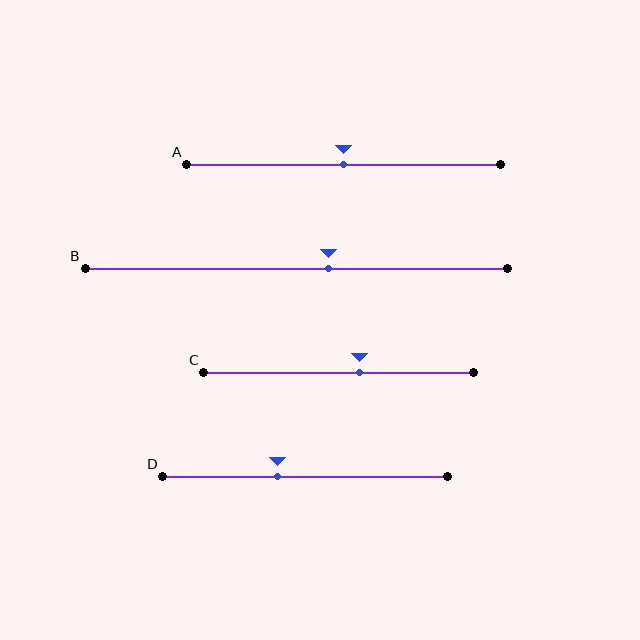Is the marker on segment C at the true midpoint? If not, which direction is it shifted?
No, the marker on segment C is shifted to the right by about 8% of the segment length.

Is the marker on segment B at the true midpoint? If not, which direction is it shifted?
No, the marker on segment B is shifted to the right by about 8% of the segment length.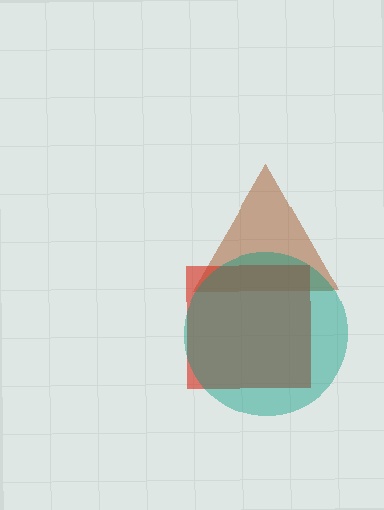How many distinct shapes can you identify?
There are 3 distinct shapes: a brown triangle, a red square, a teal circle.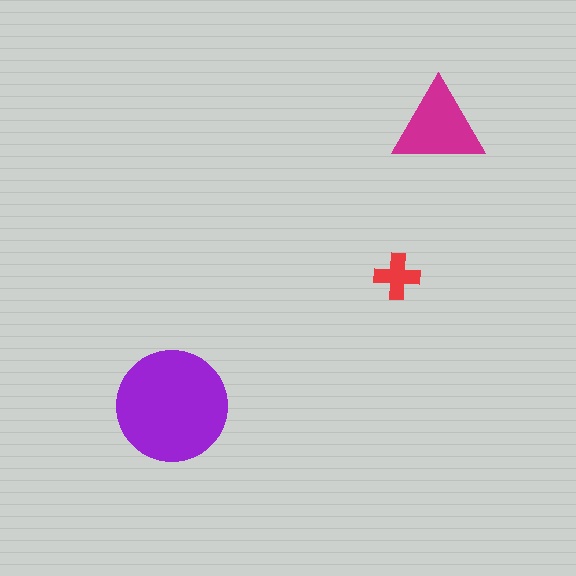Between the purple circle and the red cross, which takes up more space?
The purple circle.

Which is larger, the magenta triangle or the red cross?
The magenta triangle.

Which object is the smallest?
The red cross.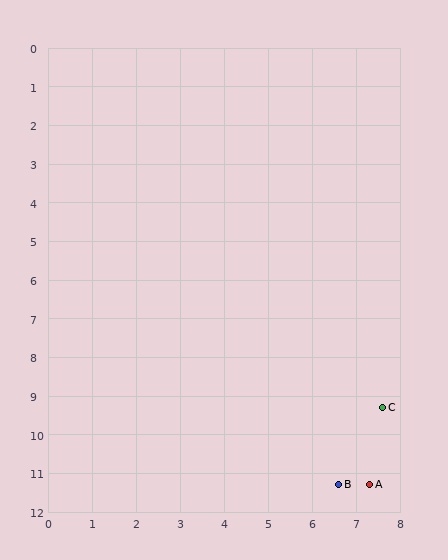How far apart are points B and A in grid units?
Points B and A are about 0.7 grid units apart.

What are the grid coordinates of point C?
Point C is at approximately (7.6, 9.3).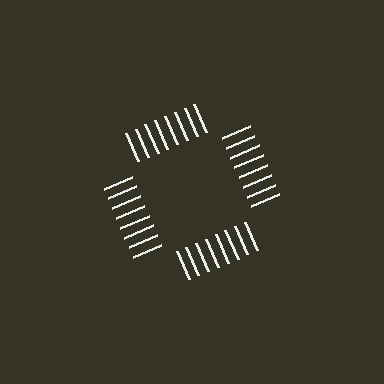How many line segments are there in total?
32 — 8 along each of the 4 edges.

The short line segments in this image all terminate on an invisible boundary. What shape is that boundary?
An illusory square — the line segments terminate on its edges but no continuous stroke is drawn.